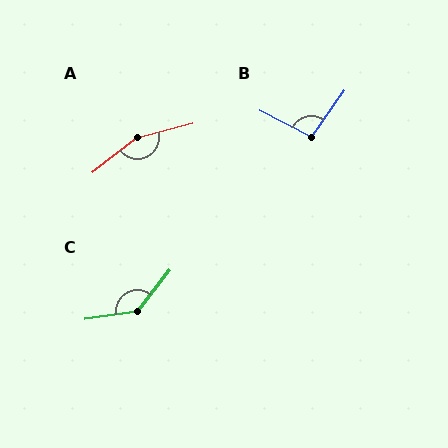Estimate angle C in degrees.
Approximately 136 degrees.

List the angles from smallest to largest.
B (98°), C (136°), A (157°).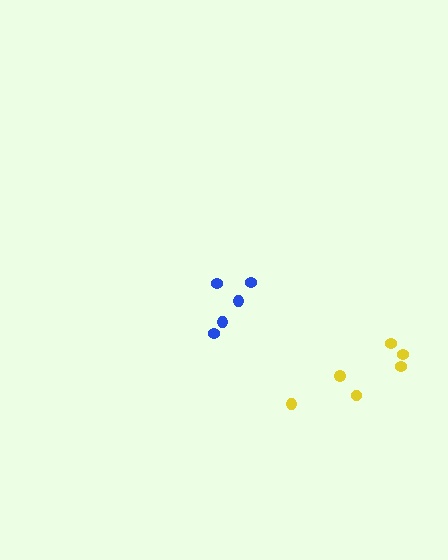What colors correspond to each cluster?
The clusters are colored: yellow, blue.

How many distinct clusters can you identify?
There are 2 distinct clusters.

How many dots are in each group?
Group 1: 6 dots, Group 2: 5 dots (11 total).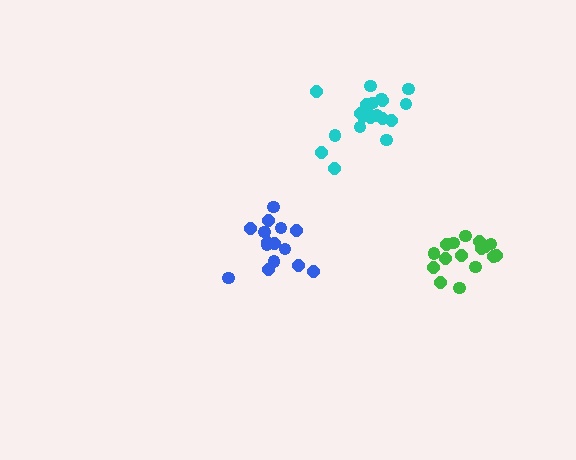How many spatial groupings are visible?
There are 3 spatial groupings.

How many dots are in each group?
Group 1: 15 dots, Group 2: 21 dots, Group 3: 16 dots (52 total).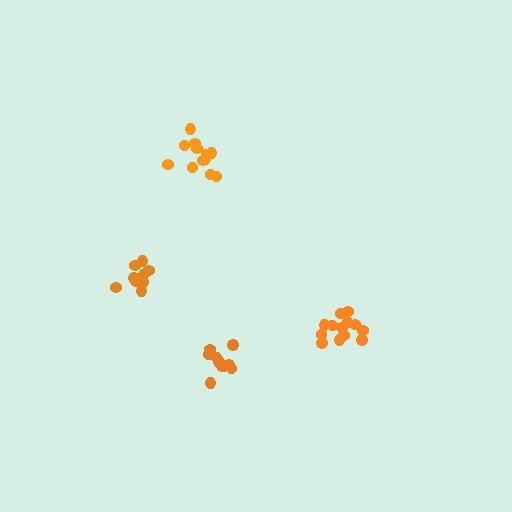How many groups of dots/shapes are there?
There are 4 groups.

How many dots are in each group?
Group 1: 14 dots, Group 2: 12 dots, Group 3: 10 dots, Group 4: 9 dots (45 total).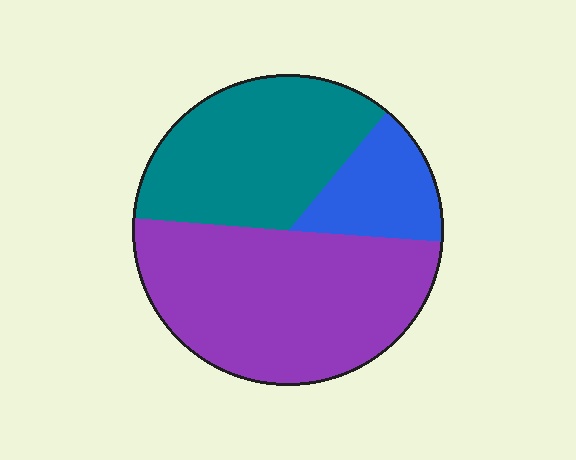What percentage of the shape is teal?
Teal takes up between a third and a half of the shape.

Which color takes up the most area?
Purple, at roughly 50%.